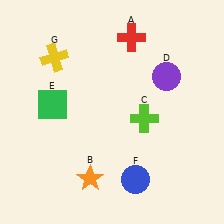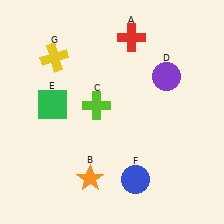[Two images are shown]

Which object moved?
The lime cross (C) moved left.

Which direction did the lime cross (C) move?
The lime cross (C) moved left.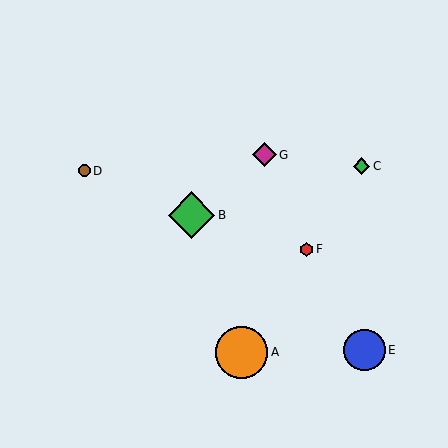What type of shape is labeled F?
Shape F is a red hexagon.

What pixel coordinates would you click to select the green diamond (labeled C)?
Click at (361, 166) to select the green diamond C.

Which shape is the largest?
The orange circle (labeled A) is the largest.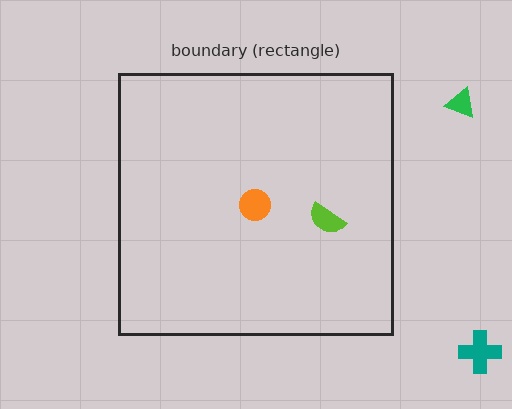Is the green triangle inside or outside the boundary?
Outside.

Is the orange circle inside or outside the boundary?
Inside.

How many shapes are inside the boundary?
2 inside, 2 outside.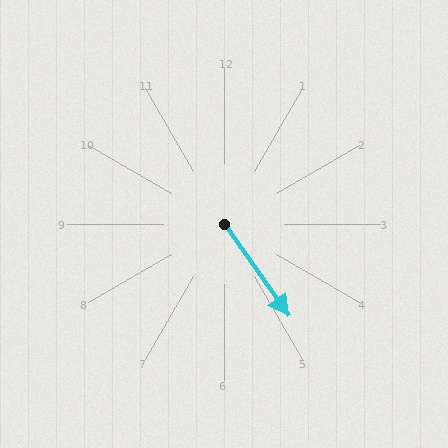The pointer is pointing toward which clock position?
Roughly 5 o'clock.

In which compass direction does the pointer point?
Southeast.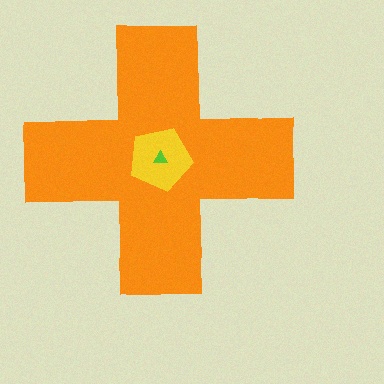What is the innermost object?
The lime triangle.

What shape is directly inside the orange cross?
The yellow pentagon.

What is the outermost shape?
The orange cross.